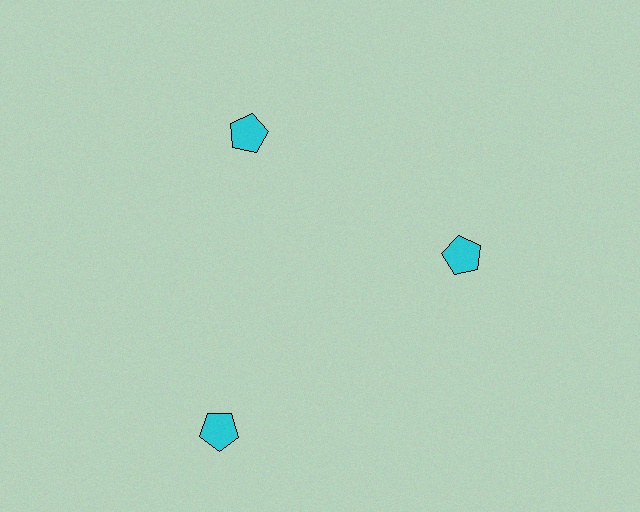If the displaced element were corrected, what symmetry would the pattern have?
It would have 3-fold rotational symmetry — the pattern would map onto itself every 120 degrees.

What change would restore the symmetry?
The symmetry would be restored by moving it inward, back onto the ring so that all 3 pentagons sit at equal angles and equal distance from the center.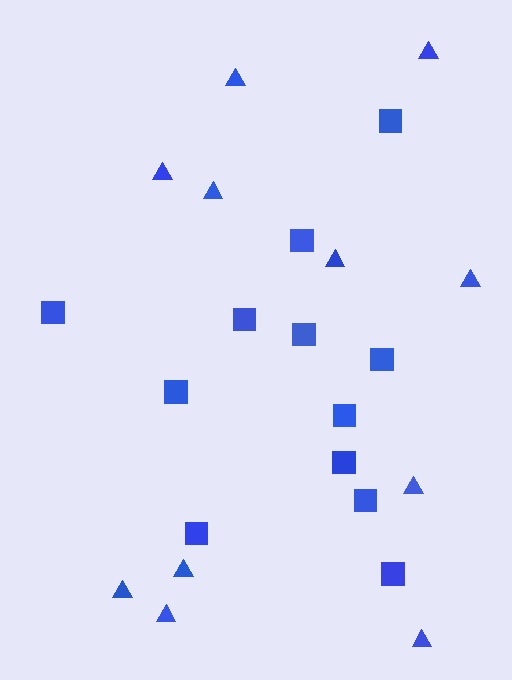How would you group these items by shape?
There are 2 groups: one group of squares (12) and one group of triangles (11).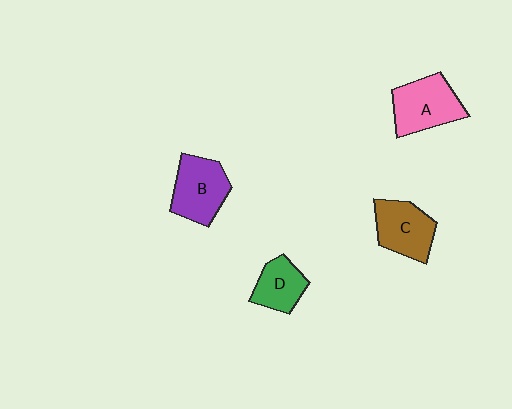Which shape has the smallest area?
Shape D (green).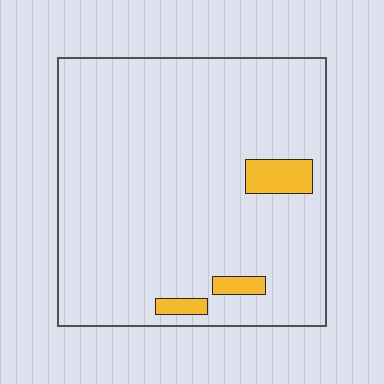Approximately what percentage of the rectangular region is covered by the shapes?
Approximately 5%.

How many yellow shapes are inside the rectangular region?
3.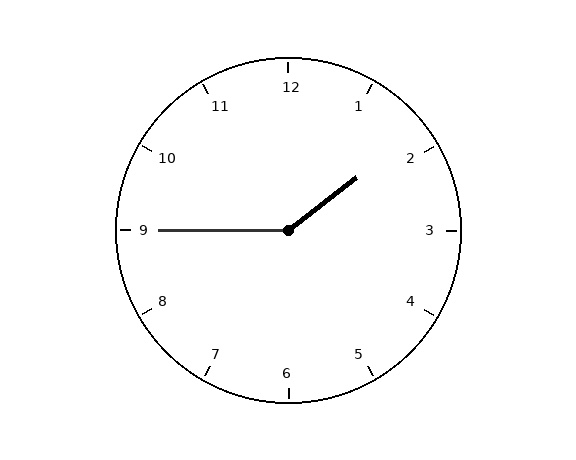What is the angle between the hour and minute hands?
Approximately 142 degrees.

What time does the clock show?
1:45.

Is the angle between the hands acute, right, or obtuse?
It is obtuse.